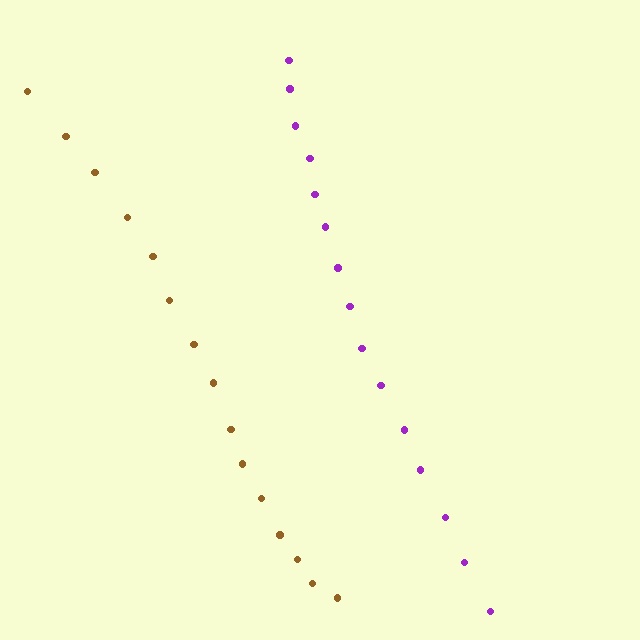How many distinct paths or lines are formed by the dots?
There are 2 distinct paths.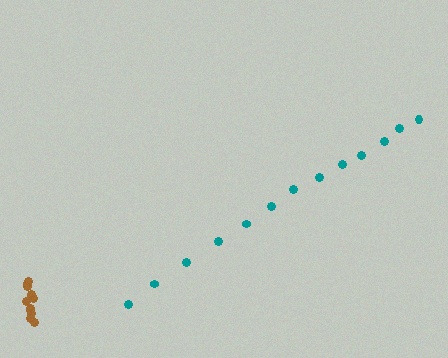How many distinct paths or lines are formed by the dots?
There are 2 distinct paths.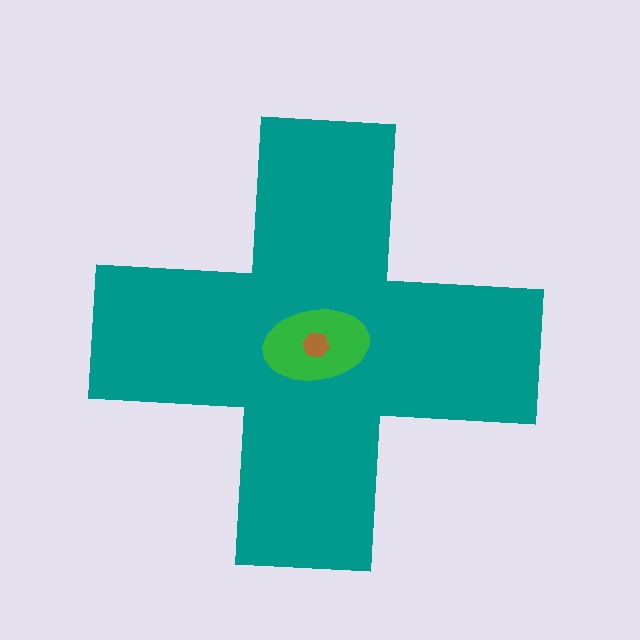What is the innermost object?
The brown hexagon.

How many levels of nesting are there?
3.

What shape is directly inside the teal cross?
The green ellipse.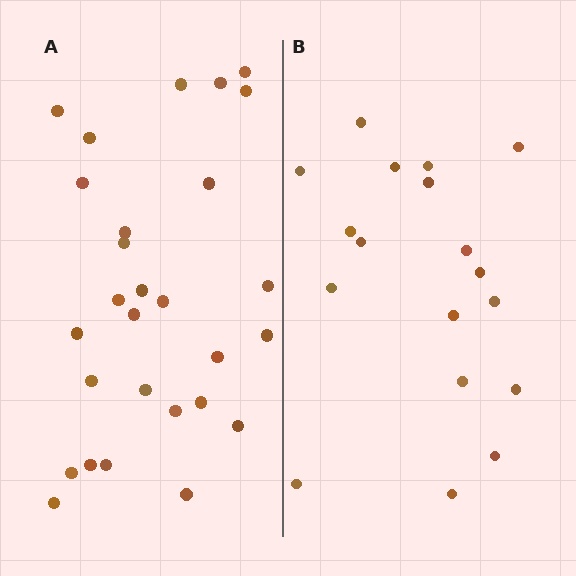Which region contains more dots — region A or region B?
Region A (the left region) has more dots.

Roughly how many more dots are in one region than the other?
Region A has roughly 10 or so more dots than region B.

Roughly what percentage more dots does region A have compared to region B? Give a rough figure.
About 55% more.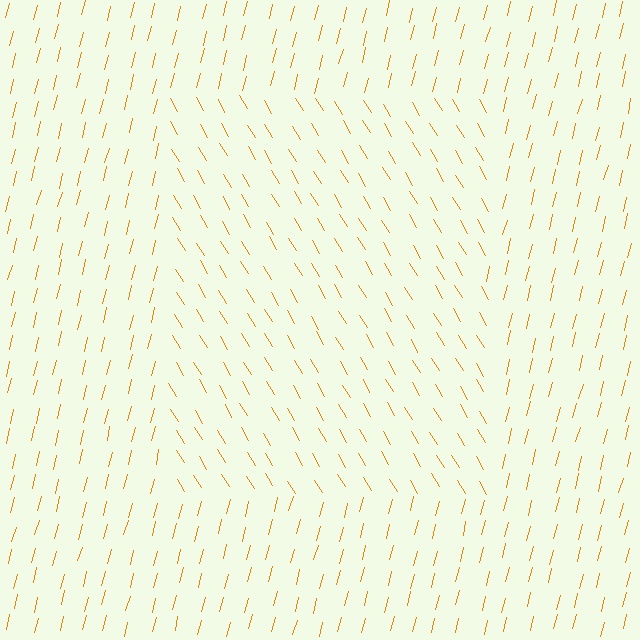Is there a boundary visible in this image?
Yes, there is a texture boundary formed by a change in line orientation.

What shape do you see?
I see a rectangle.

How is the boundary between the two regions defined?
The boundary is defined purely by a change in line orientation (approximately 45 degrees difference). All lines are the same color and thickness.